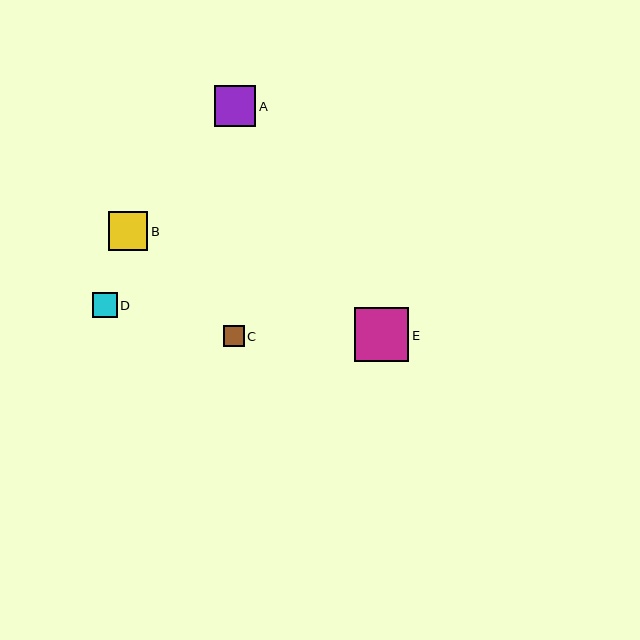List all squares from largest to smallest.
From largest to smallest: E, A, B, D, C.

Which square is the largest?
Square E is the largest with a size of approximately 54 pixels.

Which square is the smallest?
Square C is the smallest with a size of approximately 21 pixels.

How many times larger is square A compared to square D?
Square A is approximately 1.7 times the size of square D.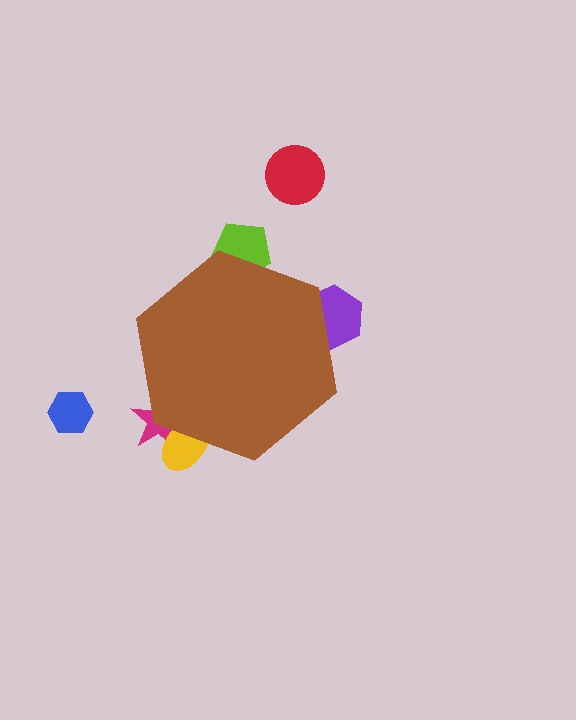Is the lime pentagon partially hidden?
Yes, the lime pentagon is partially hidden behind the brown hexagon.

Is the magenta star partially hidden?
Yes, the magenta star is partially hidden behind the brown hexagon.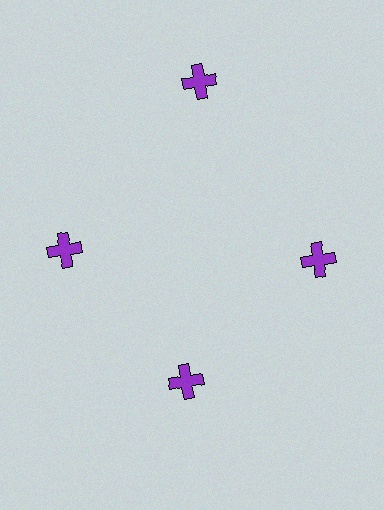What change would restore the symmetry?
The symmetry would be restored by moving it inward, back onto the ring so that all 4 crosses sit at equal angles and equal distance from the center.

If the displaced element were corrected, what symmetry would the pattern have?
It would have 4-fold rotational symmetry — the pattern would map onto itself every 90 degrees.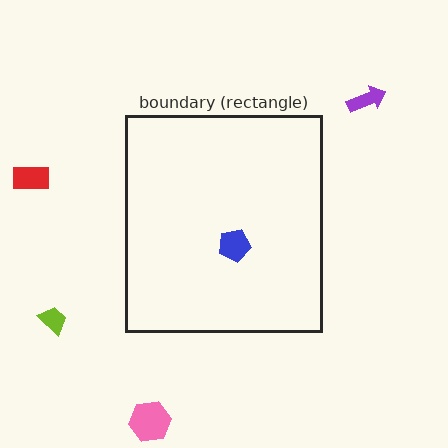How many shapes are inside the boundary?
1 inside, 4 outside.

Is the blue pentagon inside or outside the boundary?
Inside.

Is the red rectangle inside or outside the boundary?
Outside.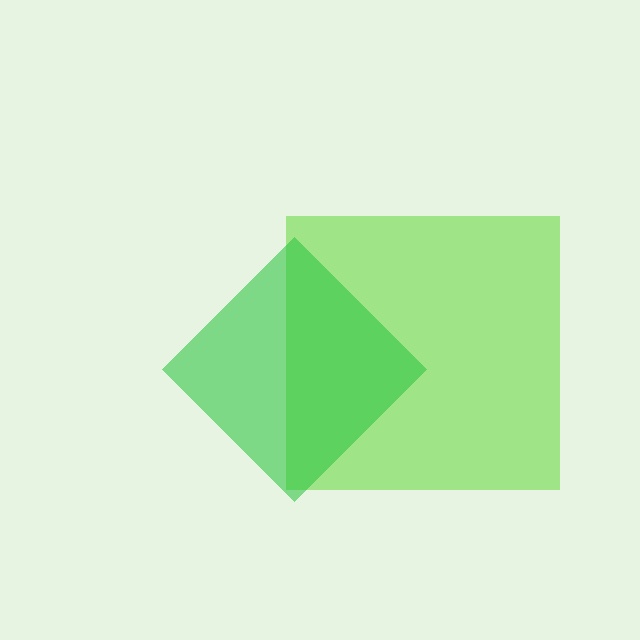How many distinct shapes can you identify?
There are 2 distinct shapes: a lime square, a green diamond.